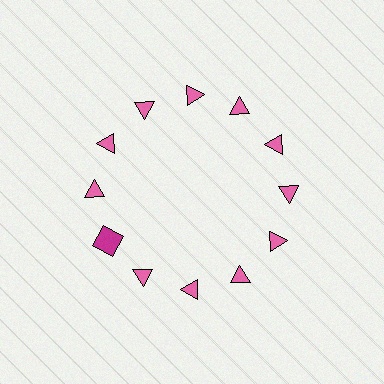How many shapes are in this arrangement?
There are 12 shapes arranged in a ring pattern.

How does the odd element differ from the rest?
It differs in both color (magenta instead of pink) and shape (square instead of triangle).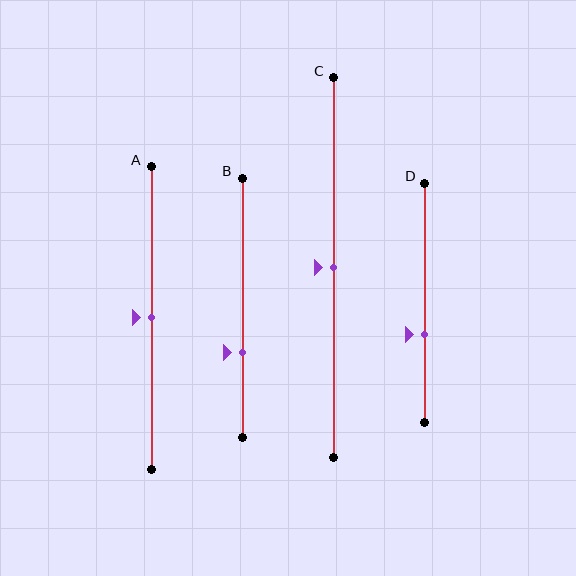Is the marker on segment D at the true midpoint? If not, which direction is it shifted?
No, the marker on segment D is shifted downward by about 13% of the segment length.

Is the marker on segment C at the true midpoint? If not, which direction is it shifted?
Yes, the marker on segment C is at the true midpoint.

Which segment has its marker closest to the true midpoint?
Segment A has its marker closest to the true midpoint.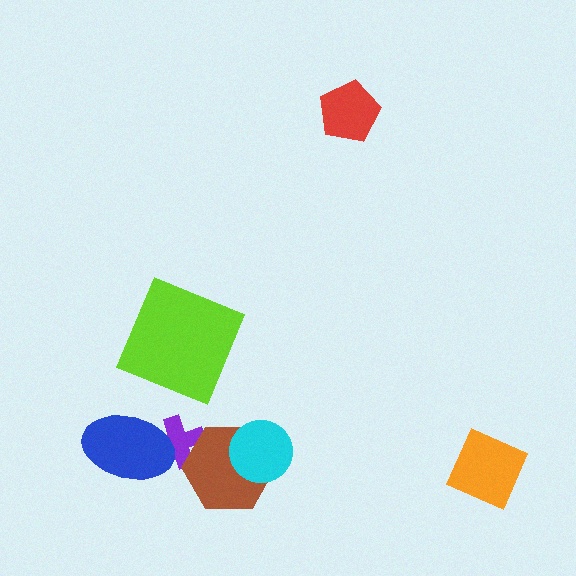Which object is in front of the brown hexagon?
The cyan circle is in front of the brown hexagon.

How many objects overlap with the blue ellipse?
1 object overlaps with the blue ellipse.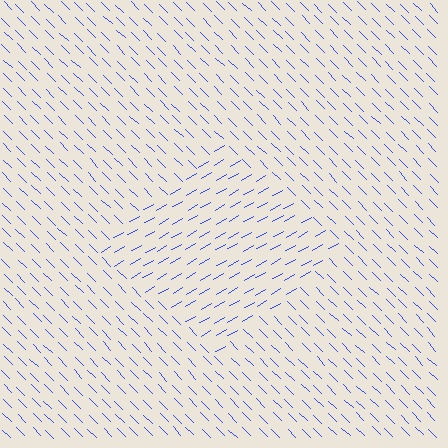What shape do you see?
I see a diamond.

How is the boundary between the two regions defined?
The boundary is defined purely by a change in line orientation (approximately 75 degrees difference). All lines are the same color and thickness.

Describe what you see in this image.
The image is filled with small blue line segments. A diamond region in the image has lines oriented differently from the surrounding lines, creating a visible texture boundary.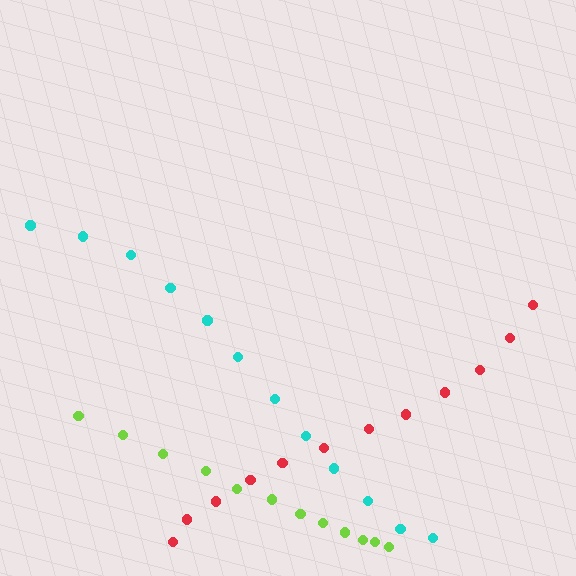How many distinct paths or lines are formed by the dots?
There are 3 distinct paths.